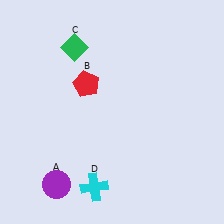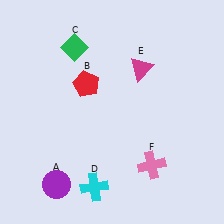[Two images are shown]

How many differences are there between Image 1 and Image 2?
There are 2 differences between the two images.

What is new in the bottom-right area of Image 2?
A pink cross (F) was added in the bottom-right area of Image 2.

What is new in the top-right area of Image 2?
A magenta triangle (E) was added in the top-right area of Image 2.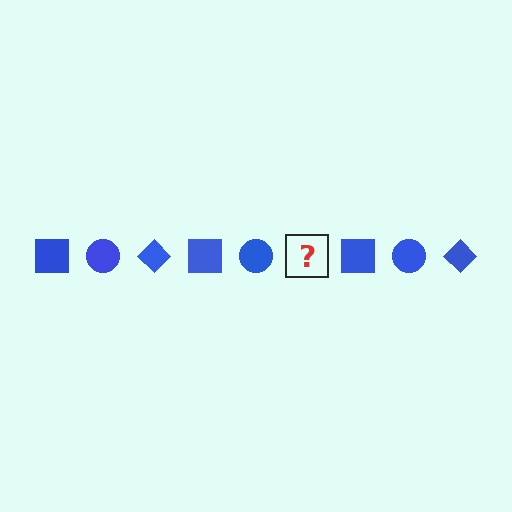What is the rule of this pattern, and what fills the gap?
The rule is that the pattern cycles through square, circle, diamond shapes in blue. The gap should be filled with a blue diamond.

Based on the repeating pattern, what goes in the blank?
The blank should be a blue diamond.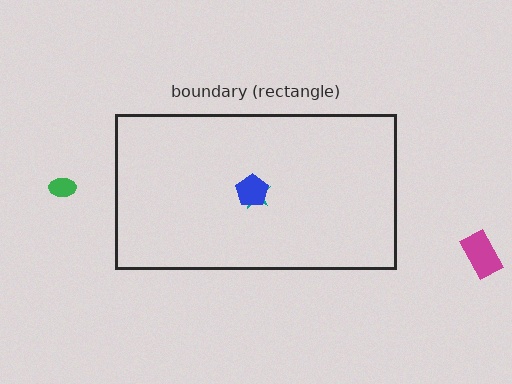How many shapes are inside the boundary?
2 inside, 2 outside.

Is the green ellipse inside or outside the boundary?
Outside.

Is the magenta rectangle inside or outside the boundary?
Outside.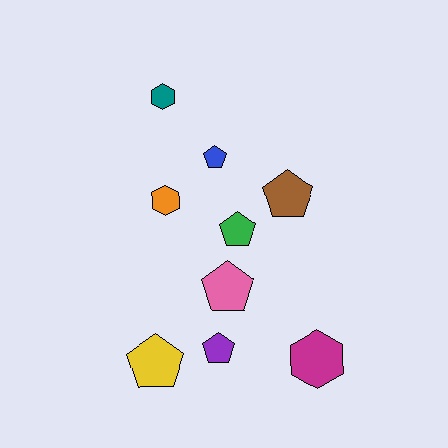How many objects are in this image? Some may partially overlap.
There are 9 objects.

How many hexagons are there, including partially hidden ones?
There are 3 hexagons.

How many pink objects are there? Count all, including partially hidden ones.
There is 1 pink object.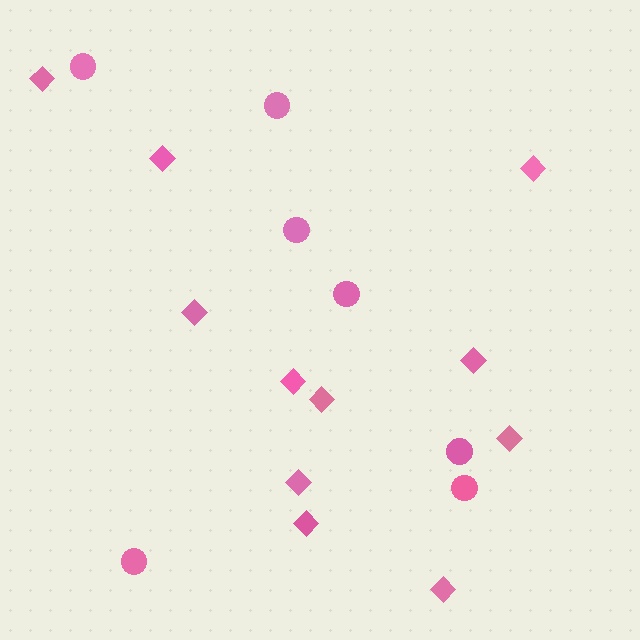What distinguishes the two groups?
There are 2 groups: one group of circles (7) and one group of diamonds (11).